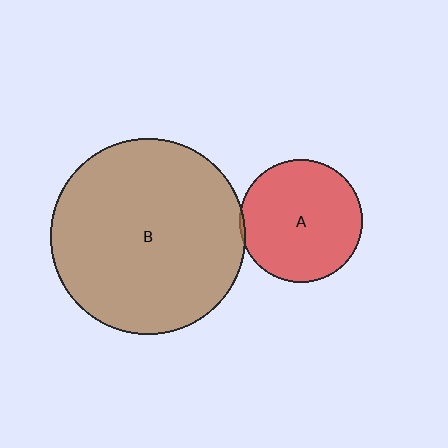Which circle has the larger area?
Circle B (brown).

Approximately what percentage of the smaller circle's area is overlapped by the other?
Approximately 5%.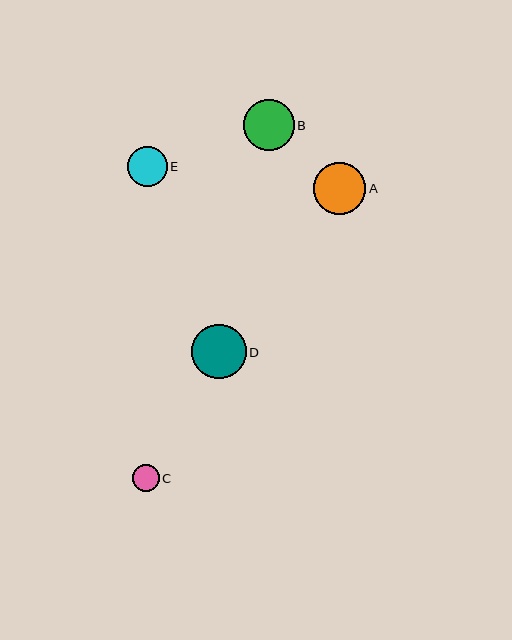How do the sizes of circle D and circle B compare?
Circle D and circle B are approximately the same size.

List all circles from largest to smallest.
From largest to smallest: D, A, B, E, C.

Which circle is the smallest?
Circle C is the smallest with a size of approximately 27 pixels.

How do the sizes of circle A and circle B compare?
Circle A and circle B are approximately the same size.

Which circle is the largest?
Circle D is the largest with a size of approximately 54 pixels.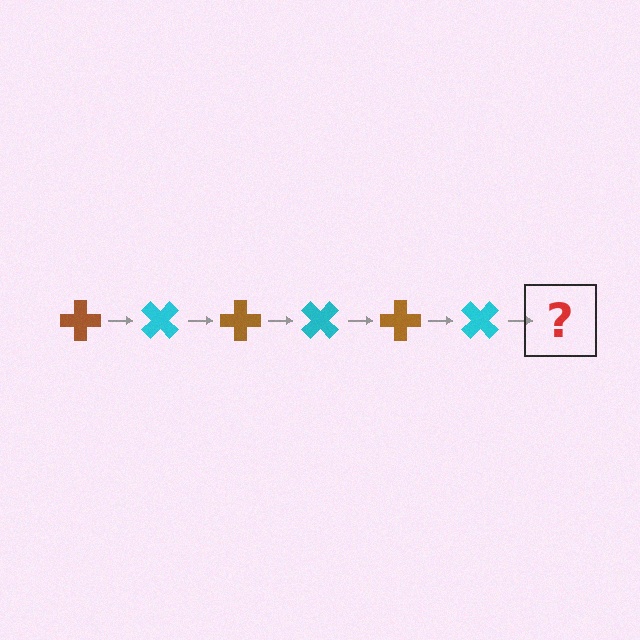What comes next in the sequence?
The next element should be a brown cross, rotated 270 degrees from the start.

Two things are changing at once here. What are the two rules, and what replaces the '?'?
The two rules are that it rotates 45 degrees each step and the color cycles through brown and cyan. The '?' should be a brown cross, rotated 270 degrees from the start.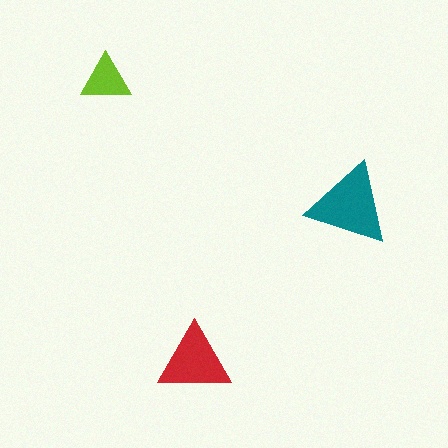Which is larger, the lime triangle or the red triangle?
The red one.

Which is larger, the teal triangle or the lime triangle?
The teal one.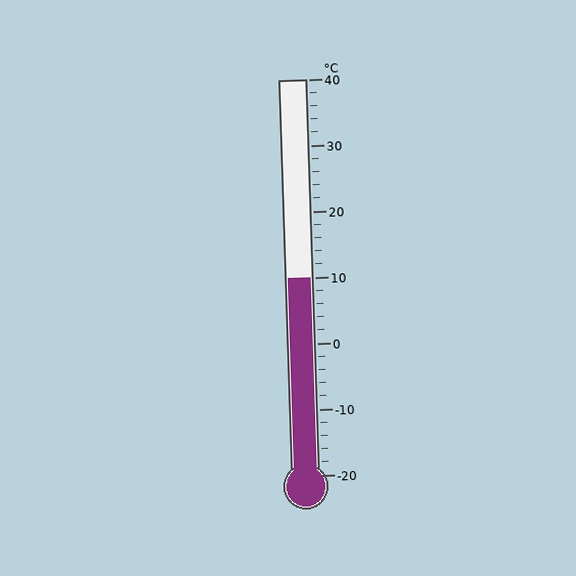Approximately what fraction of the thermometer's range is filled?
The thermometer is filled to approximately 50% of its range.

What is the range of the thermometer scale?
The thermometer scale ranges from -20°C to 40°C.